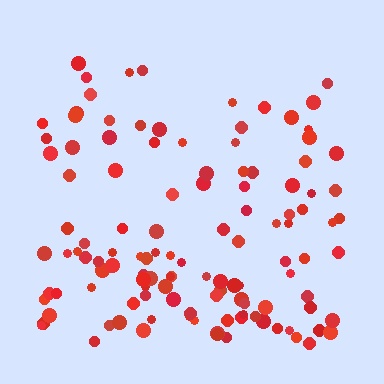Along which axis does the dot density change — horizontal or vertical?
Vertical.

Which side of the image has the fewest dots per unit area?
The top.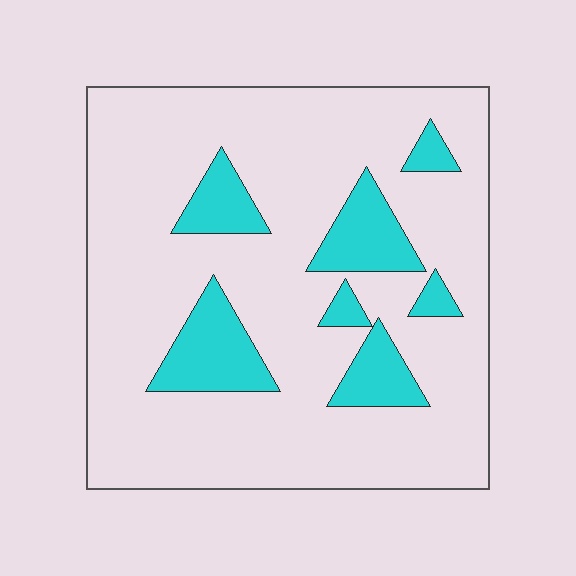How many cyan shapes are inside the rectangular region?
7.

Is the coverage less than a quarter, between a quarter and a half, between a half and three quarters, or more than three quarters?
Less than a quarter.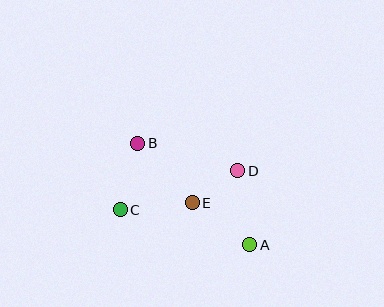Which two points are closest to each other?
Points D and E are closest to each other.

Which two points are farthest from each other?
Points A and B are farthest from each other.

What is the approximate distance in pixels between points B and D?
The distance between B and D is approximately 104 pixels.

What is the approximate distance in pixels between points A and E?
The distance between A and E is approximately 71 pixels.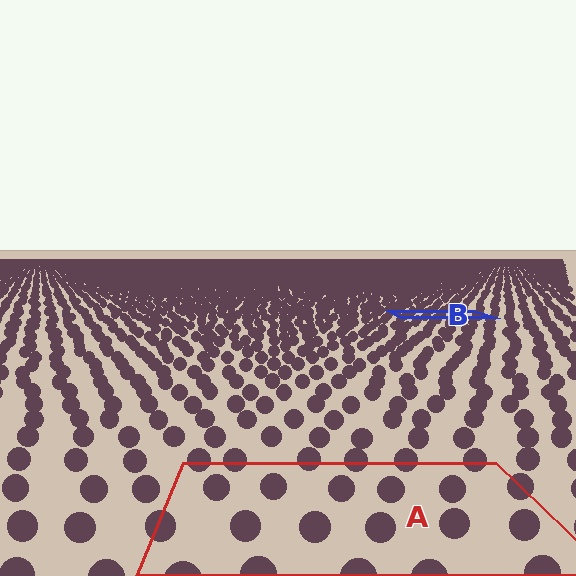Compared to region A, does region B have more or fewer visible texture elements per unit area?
Region B has more texture elements per unit area — they are packed more densely because it is farther away.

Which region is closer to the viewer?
Region A is closer. The texture elements there are larger and more spread out.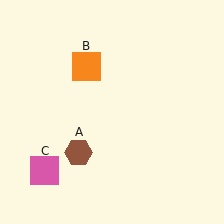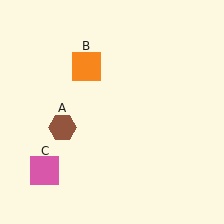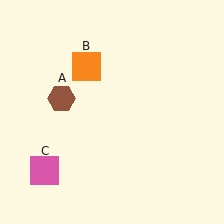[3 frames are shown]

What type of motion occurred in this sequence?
The brown hexagon (object A) rotated clockwise around the center of the scene.